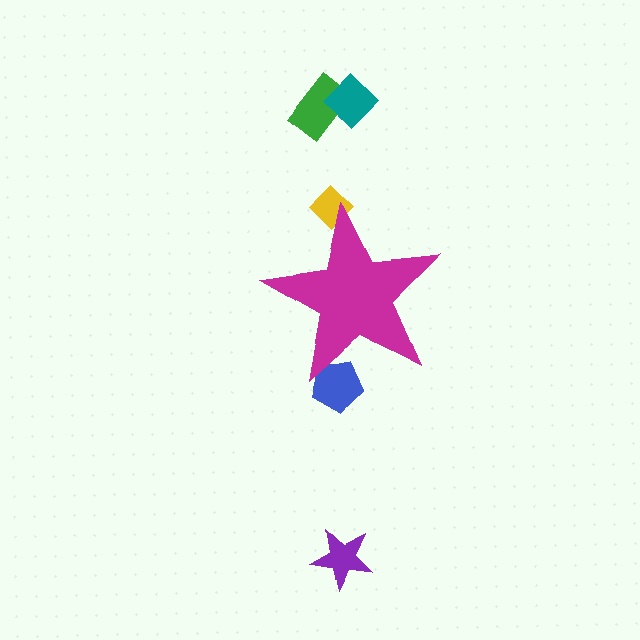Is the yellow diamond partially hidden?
Yes, the yellow diamond is partially hidden behind the magenta star.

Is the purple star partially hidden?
No, the purple star is fully visible.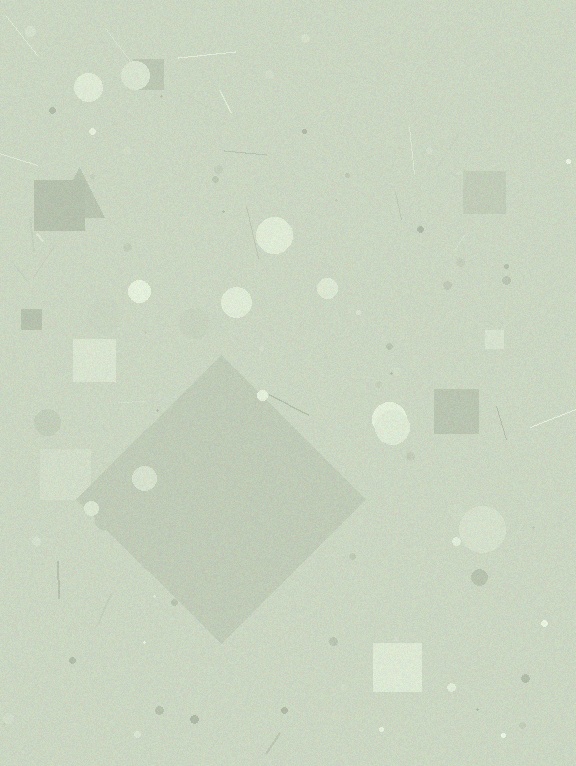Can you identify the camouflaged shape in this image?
The camouflaged shape is a diamond.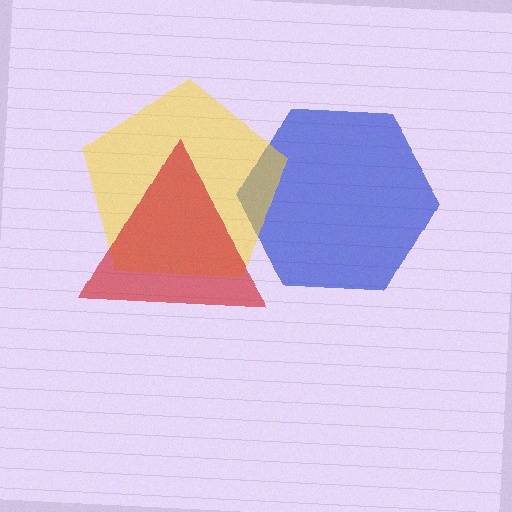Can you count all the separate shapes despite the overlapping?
Yes, there are 3 separate shapes.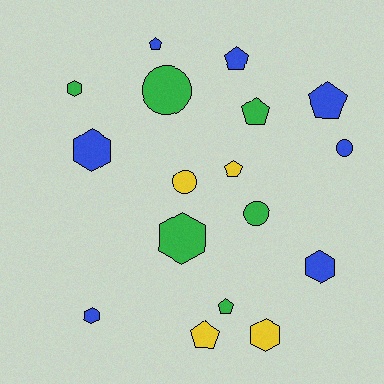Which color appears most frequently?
Blue, with 7 objects.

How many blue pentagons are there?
There are 3 blue pentagons.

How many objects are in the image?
There are 17 objects.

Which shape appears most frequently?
Pentagon, with 7 objects.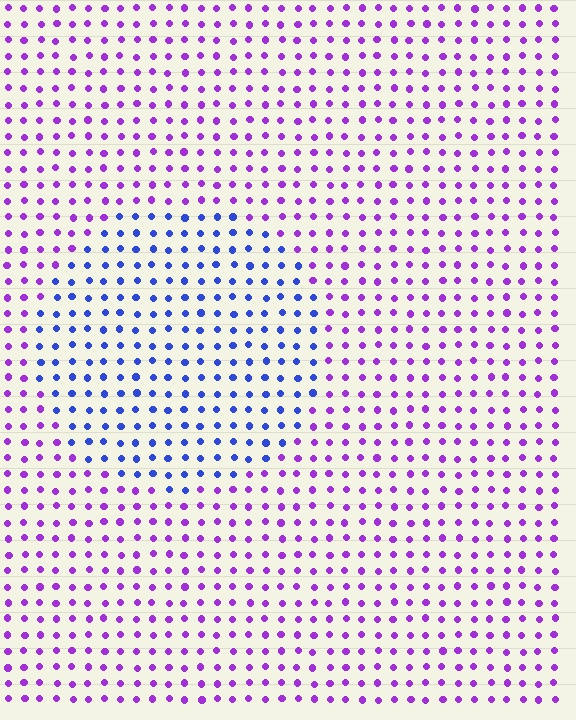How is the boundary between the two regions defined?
The boundary is defined purely by a slight shift in hue (about 49 degrees). Spacing, size, and orientation are identical on both sides.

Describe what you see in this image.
The image is filled with small purple elements in a uniform arrangement. A circle-shaped region is visible where the elements are tinted to a slightly different hue, forming a subtle color boundary.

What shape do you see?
I see a circle.